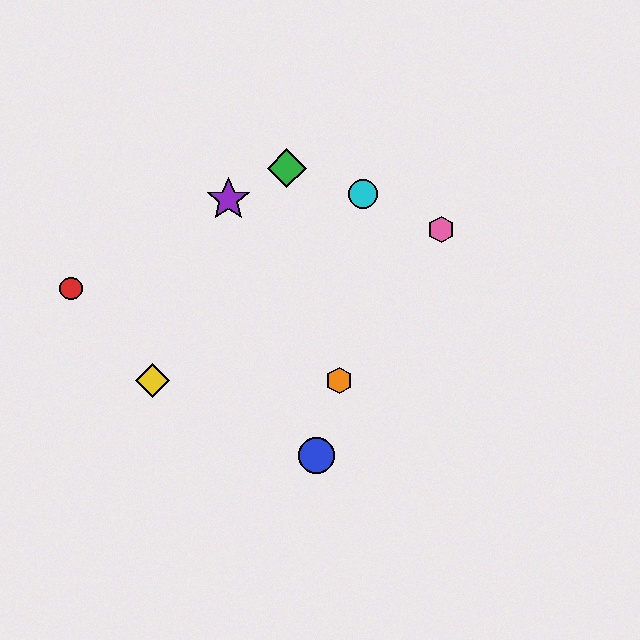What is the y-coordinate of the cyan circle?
The cyan circle is at y≈194.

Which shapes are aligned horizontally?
The yellow diamond, the orange hexagon are aligned horizontally.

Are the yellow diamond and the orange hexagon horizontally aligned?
Yes, both are at y≈380.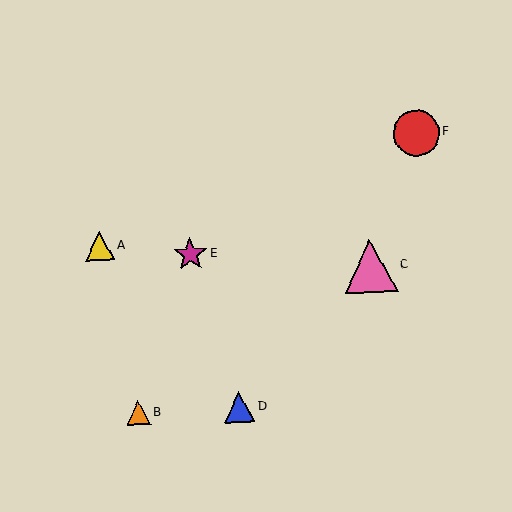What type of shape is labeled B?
Shape B is an orange triangle.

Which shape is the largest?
The pink triangle (labeled C) is the largest.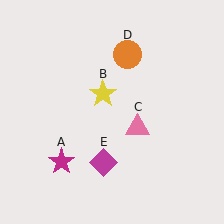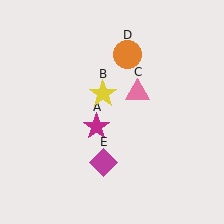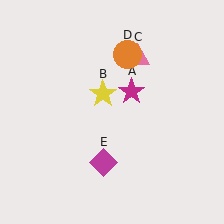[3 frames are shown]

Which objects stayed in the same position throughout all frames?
Yellow star (object B) and orange circle (object D) and magenta diamond (object E) remained stationary.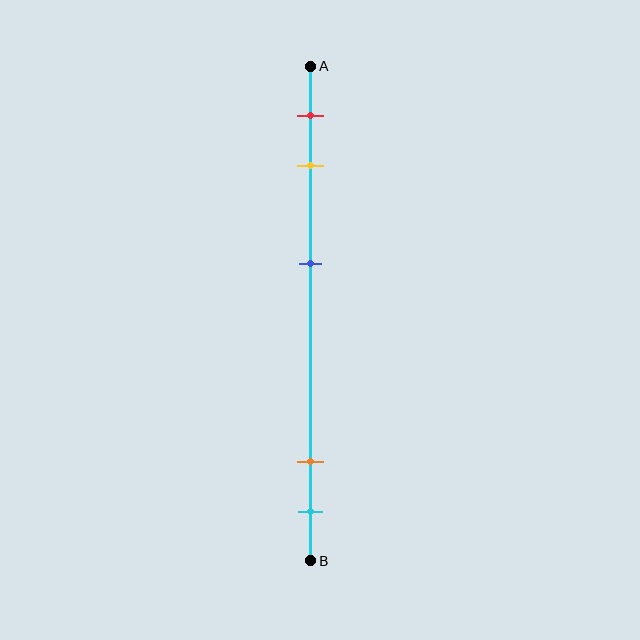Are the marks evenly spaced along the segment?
No, the marks are not evenly spaced.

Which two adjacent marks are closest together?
The orange and cyan marks are the closest adjacent pair.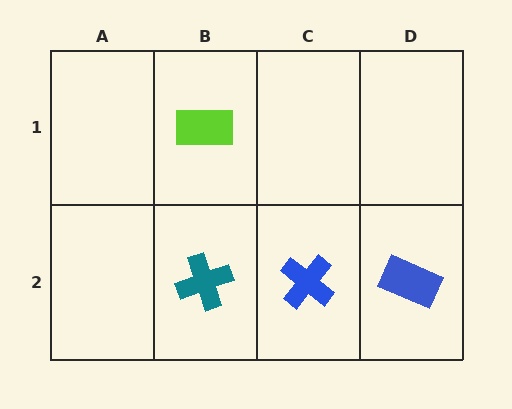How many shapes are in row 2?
3 shapes.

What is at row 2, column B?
A teal cross.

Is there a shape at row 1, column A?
No, that cell is empty.